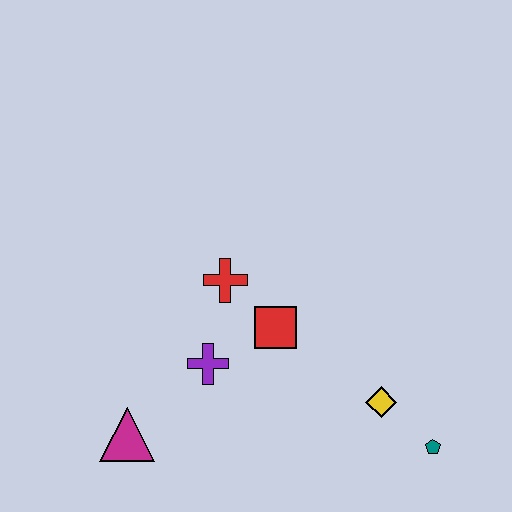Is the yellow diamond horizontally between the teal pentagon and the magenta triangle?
Yes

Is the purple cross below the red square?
Yes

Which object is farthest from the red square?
The teal pentagon is farthest from the red square.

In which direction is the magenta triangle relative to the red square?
The magenta triangle is to the left of the red square.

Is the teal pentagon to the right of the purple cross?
Yes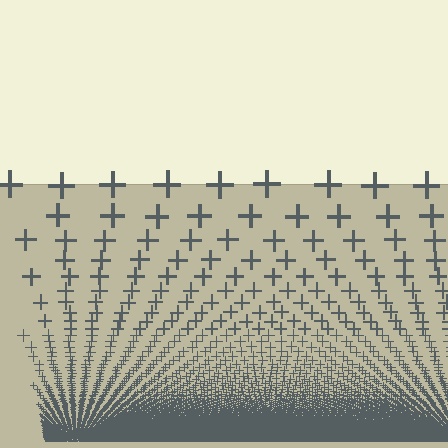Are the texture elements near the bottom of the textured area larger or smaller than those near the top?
Smaller. The gradient is inverted — elements near the bottom are smaller and denser.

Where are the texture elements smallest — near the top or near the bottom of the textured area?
Near the bottom.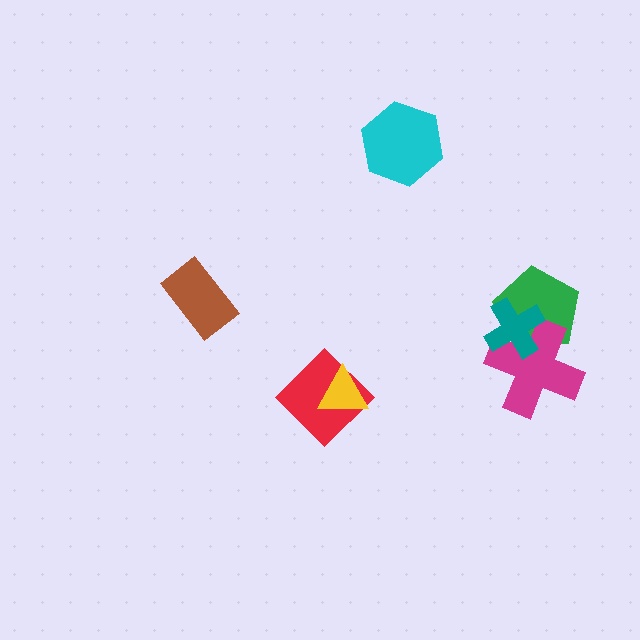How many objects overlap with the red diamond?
1 object overlaps with the red diamond.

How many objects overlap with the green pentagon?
2 objects overlap with the green pentagon.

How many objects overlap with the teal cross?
2 objects overlap with the teal cross.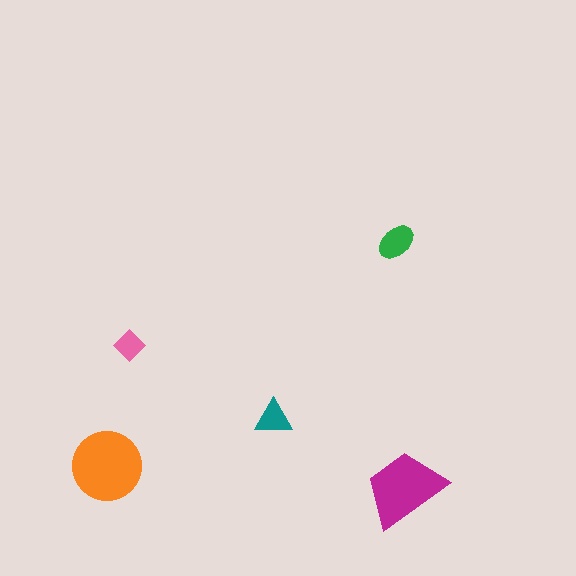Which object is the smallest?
The pink diamond.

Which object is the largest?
The orange circle.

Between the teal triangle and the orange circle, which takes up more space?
The orange circle.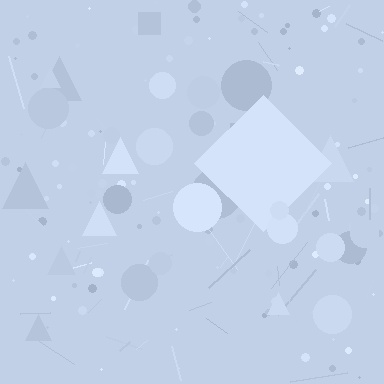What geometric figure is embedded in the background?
A diamond is embedded in the background.